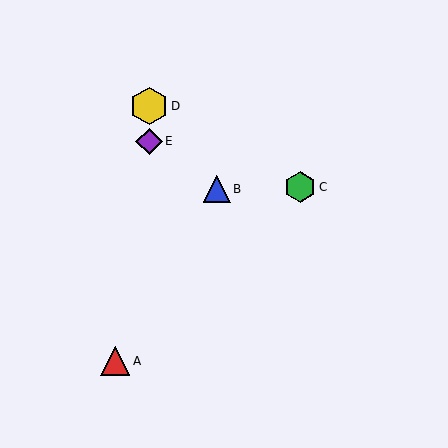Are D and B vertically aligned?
No, D is at x≈149 and B is at x≈217.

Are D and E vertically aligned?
Yes, both are at x≈149.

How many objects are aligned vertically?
2 objects (D, E) are aligned vertically.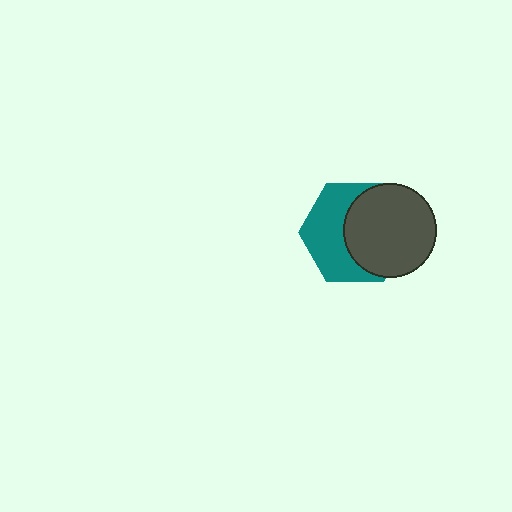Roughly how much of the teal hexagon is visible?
About half of it is visible (roughly 49%).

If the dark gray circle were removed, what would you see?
You would see the complete teal hexagon.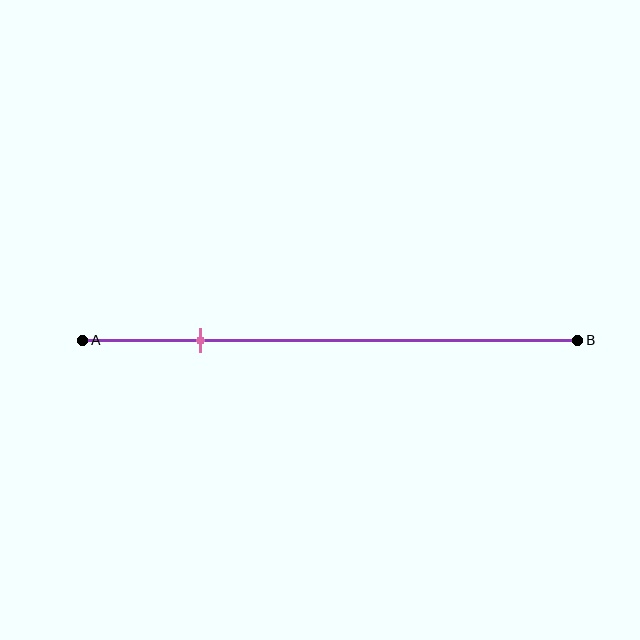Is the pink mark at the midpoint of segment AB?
No, the mark is at about 25% from A, not at the 50% midpoint.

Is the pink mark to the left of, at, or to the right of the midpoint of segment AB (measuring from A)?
The pink mark is to the left of the midpoint of segment AB.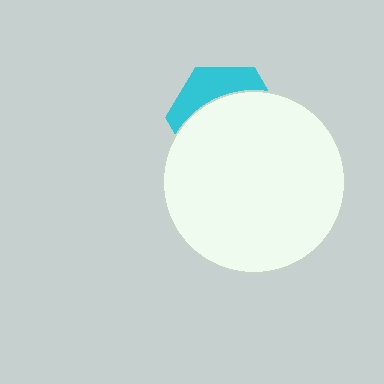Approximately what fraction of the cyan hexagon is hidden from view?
Roughly 69% of the cyan hexagon is hidden behind the white circle.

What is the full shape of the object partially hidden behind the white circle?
The partially hidden object is a cyan hexagon.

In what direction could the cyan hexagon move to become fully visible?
The cyan hexagon could move up. That would shift it out from behind the white circle entirely.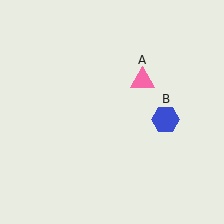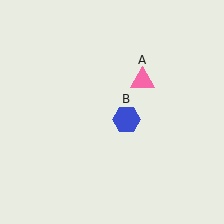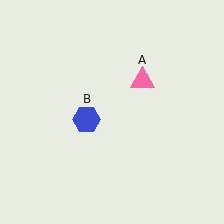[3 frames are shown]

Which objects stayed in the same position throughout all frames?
Pink triangle (object A) remained stationary.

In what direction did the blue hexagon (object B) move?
The blue hexagon (object B) moved left.